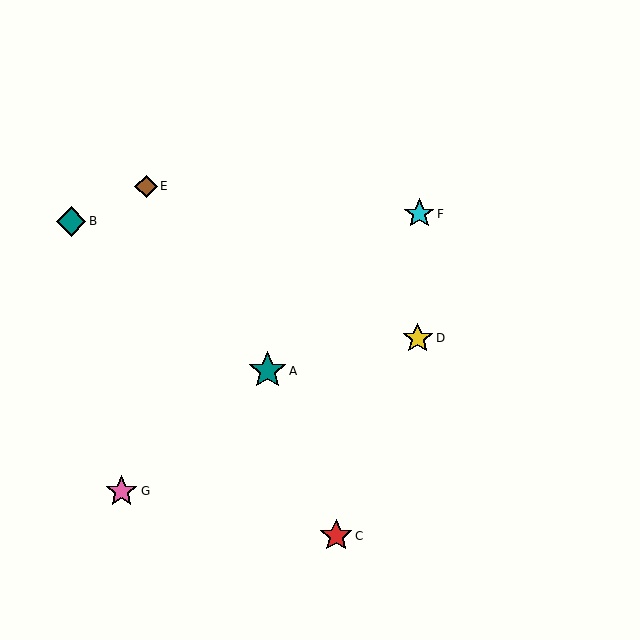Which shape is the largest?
The teal star (labeled A) is the largest.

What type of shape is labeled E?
Shape E is a brown diamond.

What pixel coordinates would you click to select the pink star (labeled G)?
Click at (121, 491) to select the pink star G.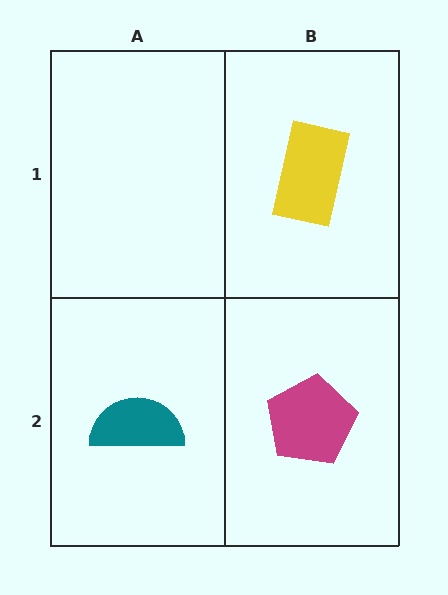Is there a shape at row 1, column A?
No, that cell is empty.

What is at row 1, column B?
A yellow rectangle.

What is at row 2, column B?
A magenta pentagon.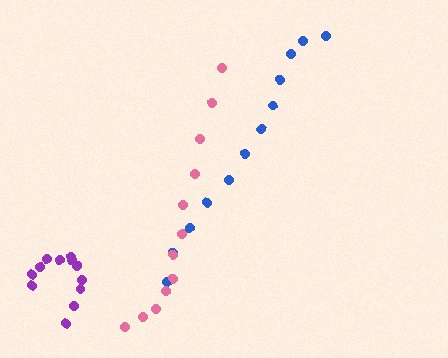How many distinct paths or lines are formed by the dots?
There are 3 distinct paths.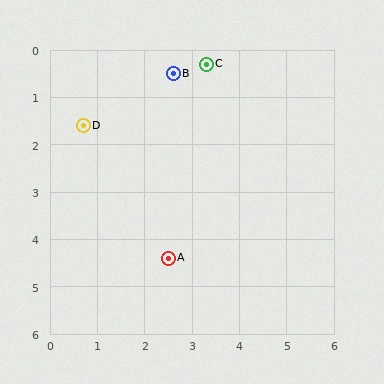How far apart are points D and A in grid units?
Points D and A are about 3.3 grid units apart.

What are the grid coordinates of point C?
Point C is at approximately (3.3, 0.3).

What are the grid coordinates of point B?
Point B is at approximately (2.6, 0.5).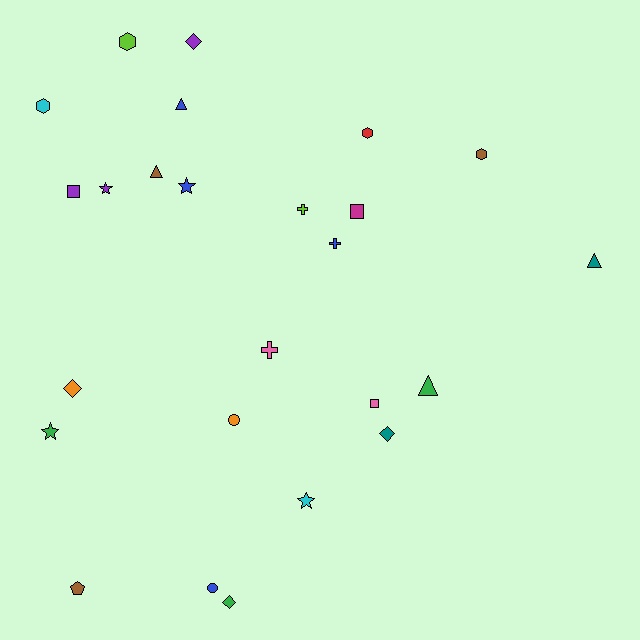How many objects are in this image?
There are 25 objects.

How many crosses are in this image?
There are 3 crosses.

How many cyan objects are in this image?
There are 2 cyan objects.